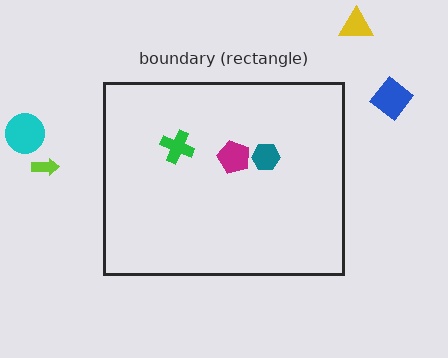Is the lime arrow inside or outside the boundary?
Outside.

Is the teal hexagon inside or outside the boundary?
Inside.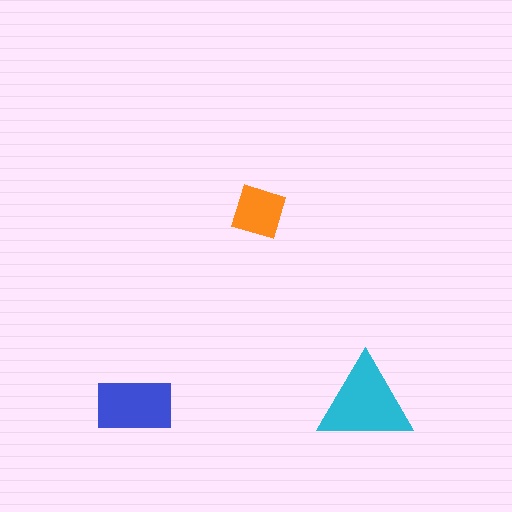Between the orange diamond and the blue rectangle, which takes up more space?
The blue rectangle.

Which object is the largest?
The cyan triangle.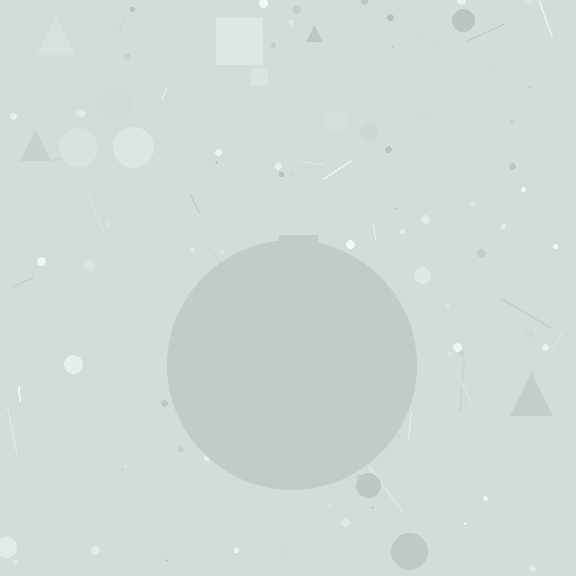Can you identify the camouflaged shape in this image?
The camouflaged shape is a circle.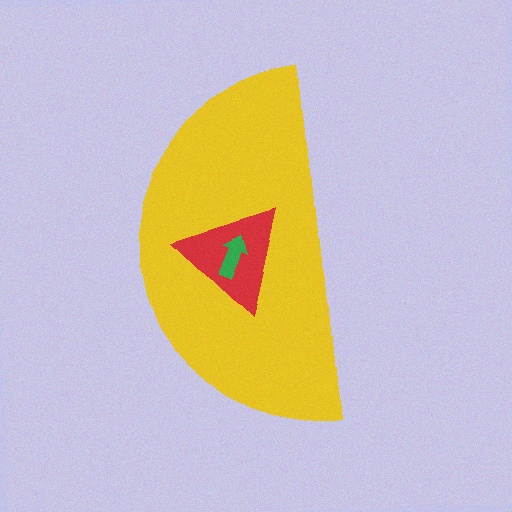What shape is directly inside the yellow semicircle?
The red triangle.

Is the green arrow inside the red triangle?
Yes.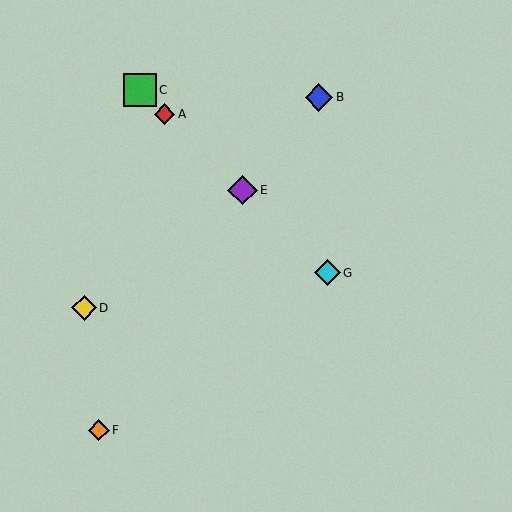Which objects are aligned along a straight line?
Objects A, C, E, G are aligned along a straight line.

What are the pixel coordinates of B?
Object B is at (319, 97).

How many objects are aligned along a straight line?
4 objects (A, C, E, G) are aligned along a straight line.